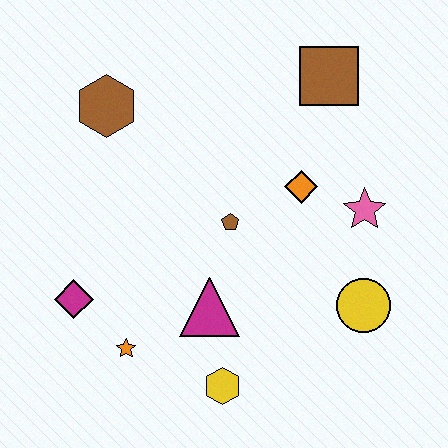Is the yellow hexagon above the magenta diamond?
No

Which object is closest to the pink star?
The orange diamond is closest to the pink star.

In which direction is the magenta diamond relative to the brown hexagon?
The magenta diamond is below the brown hexagon.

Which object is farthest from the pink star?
The magenta diamond is farthest from the pink star.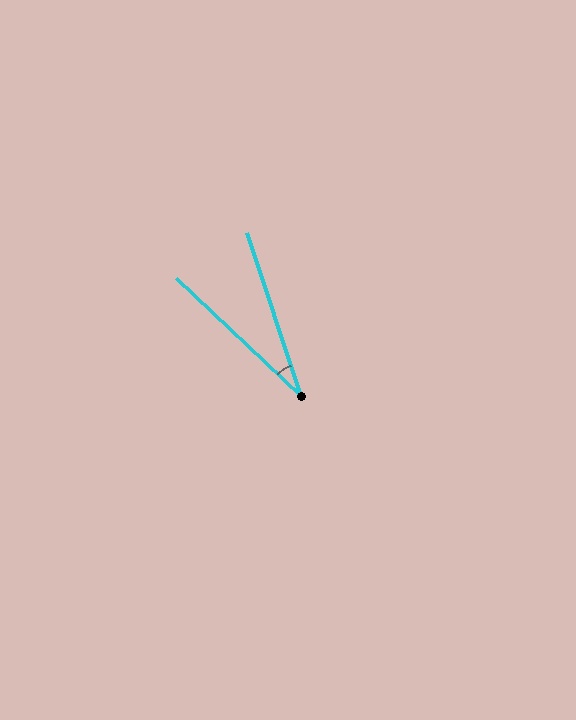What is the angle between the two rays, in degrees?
Approximately 28 degrees.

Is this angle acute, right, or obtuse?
It is acute.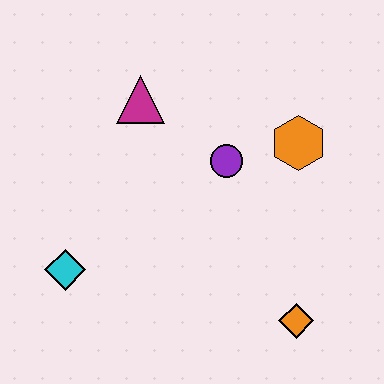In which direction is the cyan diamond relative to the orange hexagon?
The cyan diamond is to the left of the orange hexagon.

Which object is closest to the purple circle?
The orange hexagon is closest to the purple circle.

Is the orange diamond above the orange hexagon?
No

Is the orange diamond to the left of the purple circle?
No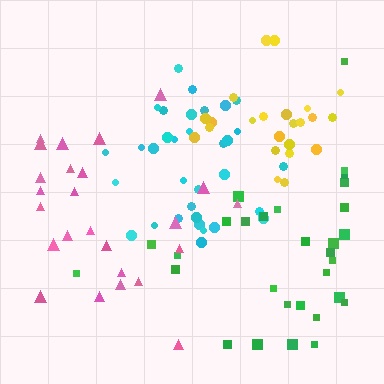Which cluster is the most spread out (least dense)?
Green.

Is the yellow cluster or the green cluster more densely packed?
Yellow.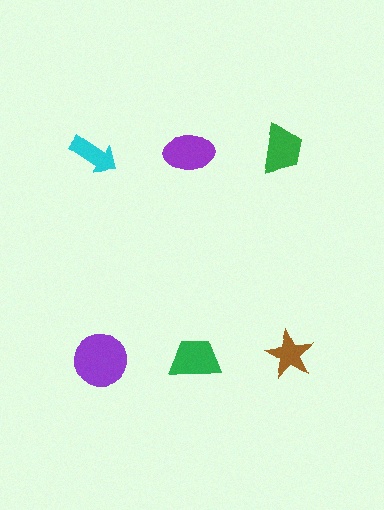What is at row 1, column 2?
A purple ellipse.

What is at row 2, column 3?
A brown star.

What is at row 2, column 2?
A green trapezoid.